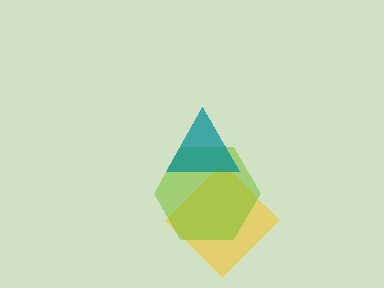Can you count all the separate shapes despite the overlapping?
Yes, there are 3 separate shapes.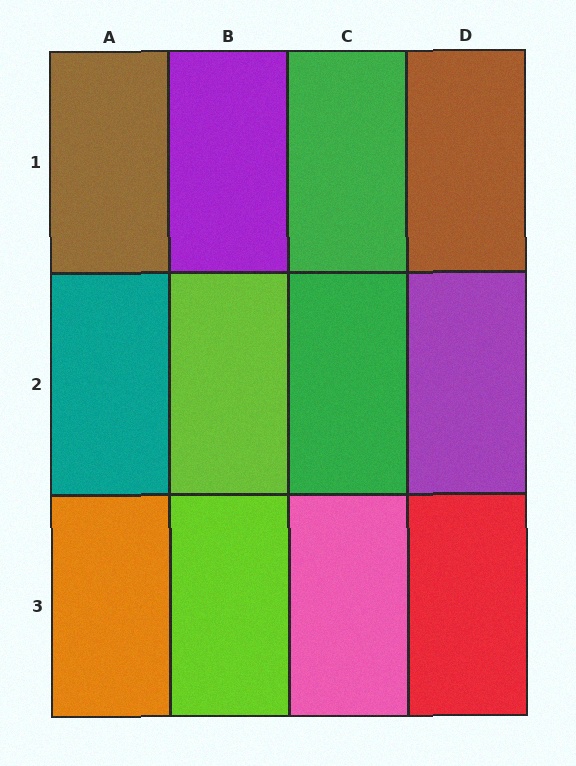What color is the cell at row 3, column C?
Pink.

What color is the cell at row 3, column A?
Orange.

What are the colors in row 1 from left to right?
Brown, purple, green, brown.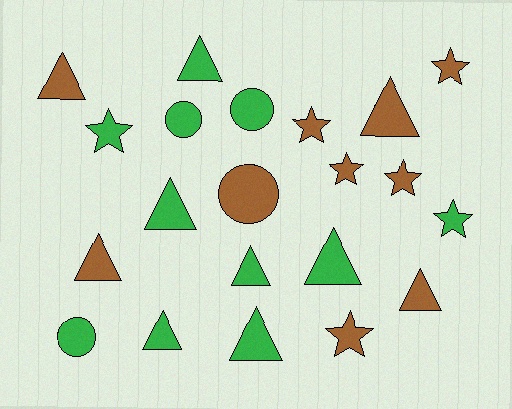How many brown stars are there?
There are 5 brown stars.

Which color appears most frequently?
Green, with 11 objects.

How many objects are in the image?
There are 21 objects.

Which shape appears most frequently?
Triangle, with 10 objects.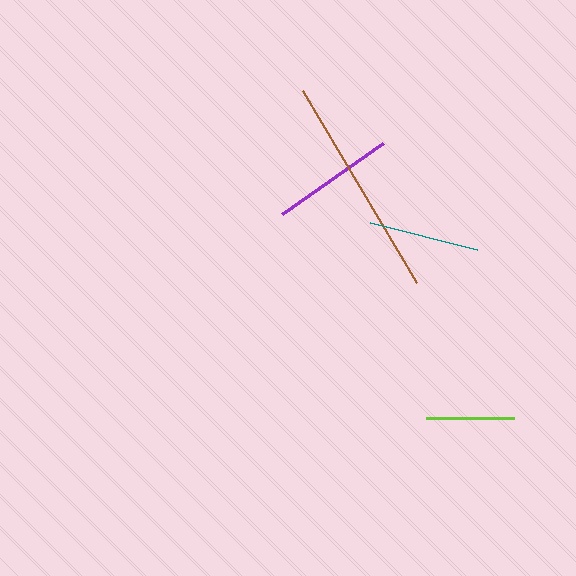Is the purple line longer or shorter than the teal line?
The purple line is longer than the teal line.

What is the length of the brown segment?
The brown segment is approximately 224 pixels long.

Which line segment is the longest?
The brown line is the longest at approximately 224 pixels.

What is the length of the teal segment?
The teal segment is approximately 111 pixels long.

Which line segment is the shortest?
The lime line is the shortest at approximately 88 pixels.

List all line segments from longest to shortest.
From longest to shortest: brown, purple, teal, lime.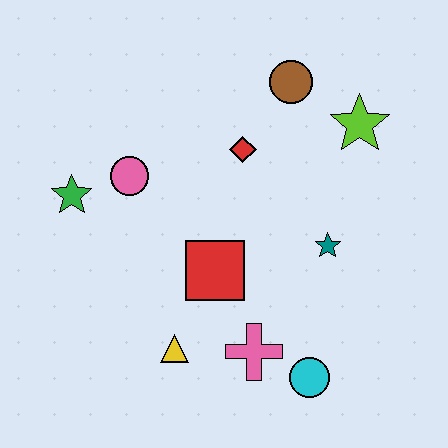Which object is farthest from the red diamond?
The cyan circle is farthest from the red diamond.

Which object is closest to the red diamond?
The brown circle is closest to the red diamond.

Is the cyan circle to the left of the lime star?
Yes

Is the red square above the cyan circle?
Yes